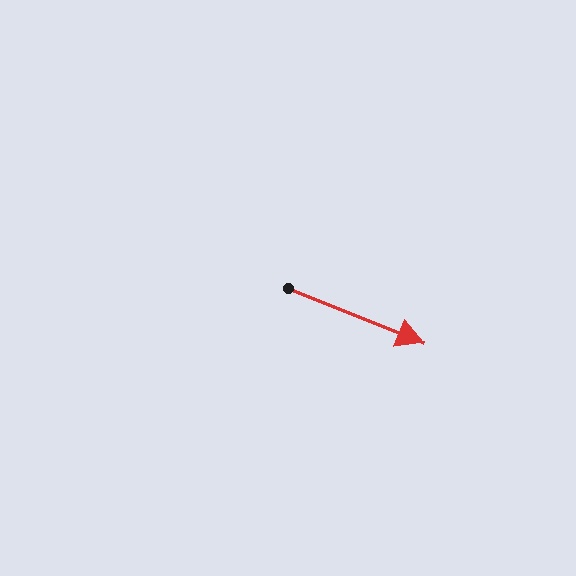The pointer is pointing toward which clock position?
Roughly 4 o'clock.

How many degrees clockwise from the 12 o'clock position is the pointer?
Approximately 112 degrees.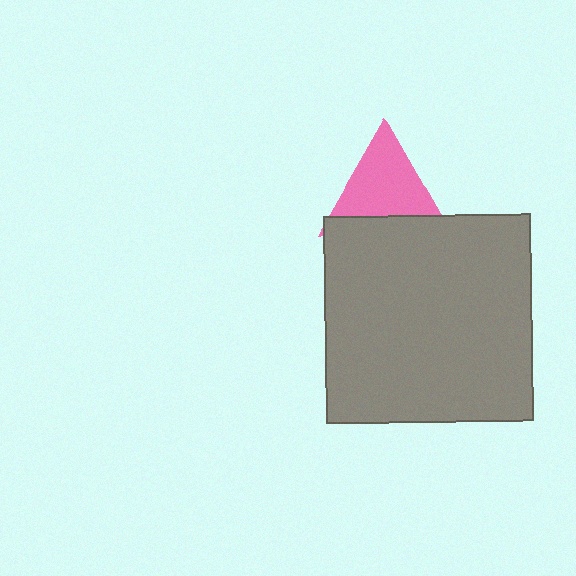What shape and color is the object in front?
The object in front is a gray square.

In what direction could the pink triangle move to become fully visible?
The pink triangle could move up. That would shift it out from behind the gray square entirely.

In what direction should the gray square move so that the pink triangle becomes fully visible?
The gray square should move down. That is the shortest direction to clear the overlap and leave the pink triangle fully visible.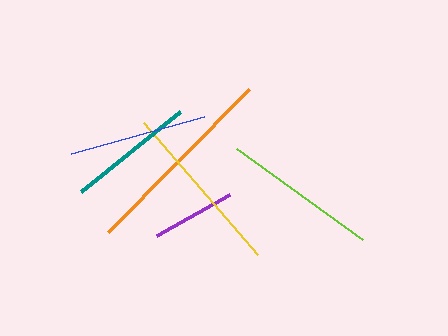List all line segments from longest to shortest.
From longest to shortest: orange, yellow, lime, blue, teal, purple.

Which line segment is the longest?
The orange line is the longest at approximately 201 pixels.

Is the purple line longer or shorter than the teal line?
The teal line is longer than the purple line.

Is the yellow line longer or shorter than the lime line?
The yellow line is longer than the lime line.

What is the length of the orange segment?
The orange segment is approximately 201 pixels long.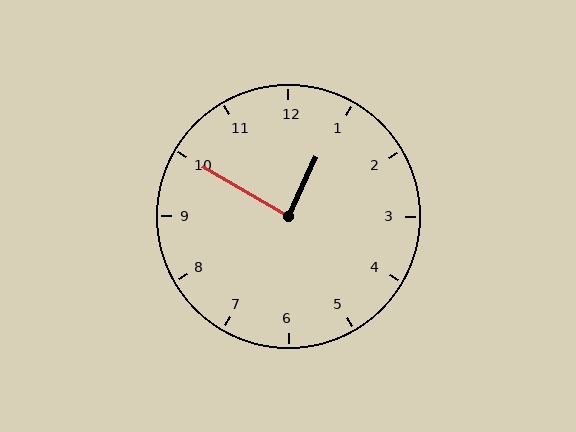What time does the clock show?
12:50.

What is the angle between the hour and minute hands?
Approximately 85 degrees.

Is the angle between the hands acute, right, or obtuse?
It is right.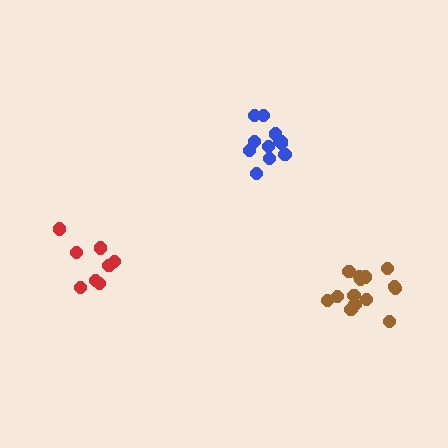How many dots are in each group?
Group 1: 8 dots, Group 2: 12 dots, Group 3: 14 dots (34 total).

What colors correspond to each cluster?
The clusters are colored: red, blue, brown.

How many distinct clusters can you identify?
There are 3 distinct clusters.